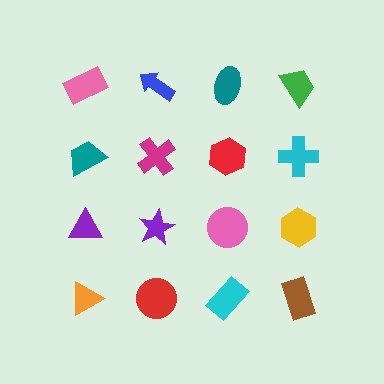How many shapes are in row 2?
4 shapes.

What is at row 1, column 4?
A green trapezoid.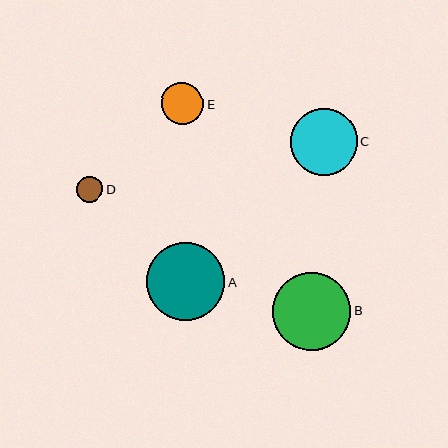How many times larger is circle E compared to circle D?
Circle E is approximately 1.6 times the size of circle D.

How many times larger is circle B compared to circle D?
Circle B is approximately 2.9 times the size of circle D.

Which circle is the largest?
Circle A is the largest with a size of approximately 78 pixels.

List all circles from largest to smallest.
From largest to smallest: A, B, C, E, D.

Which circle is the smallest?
Circle D is the smallest with a size of approximately 27 pixels.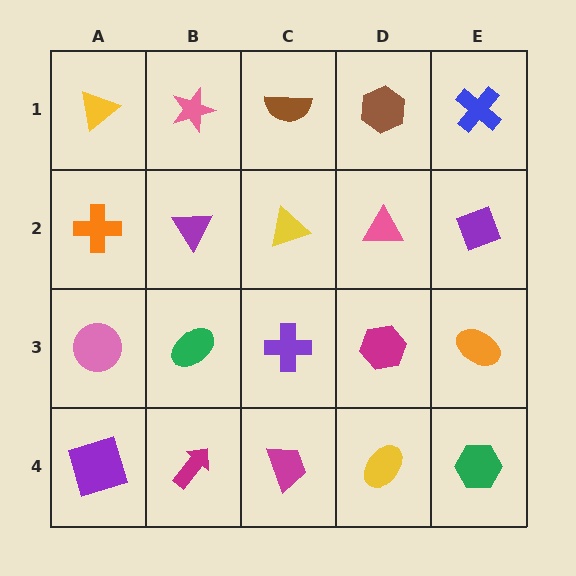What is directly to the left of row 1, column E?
A brown hexagon.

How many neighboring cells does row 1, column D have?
3.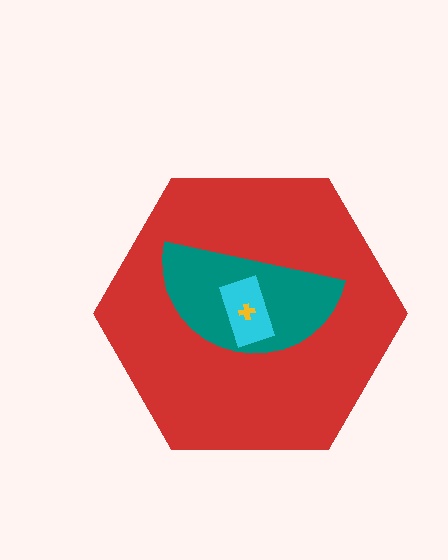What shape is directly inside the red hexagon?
The teal semicircle.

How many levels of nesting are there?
4.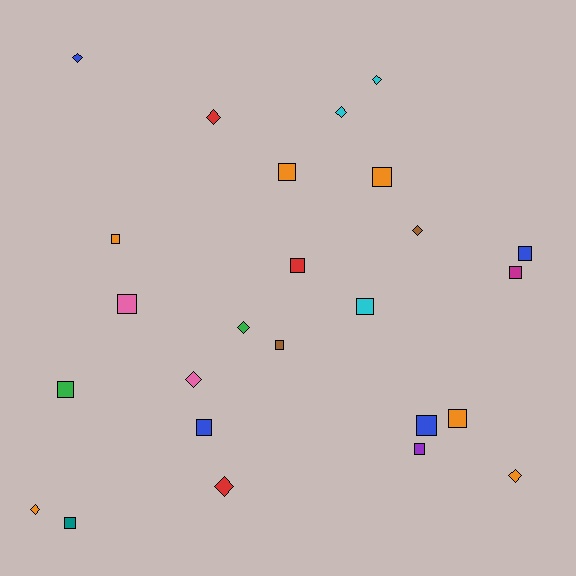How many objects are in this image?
There are 25 objects.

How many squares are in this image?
There are 15 squares.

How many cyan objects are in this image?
There are 3 cyan objects.